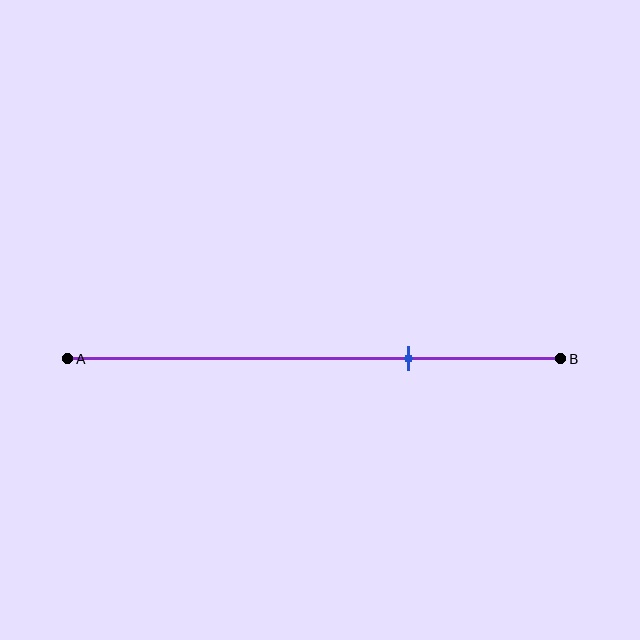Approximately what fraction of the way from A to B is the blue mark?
The blue mark is approximately 70% of the way from A to B.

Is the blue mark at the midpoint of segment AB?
No, the mark is at about 70% from A, not at the 50% midpoint.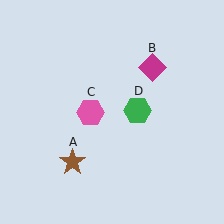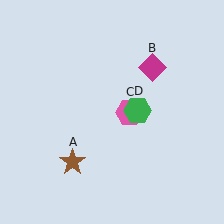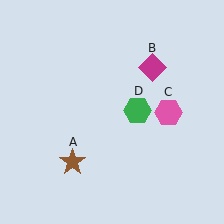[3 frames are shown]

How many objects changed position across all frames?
1 object changed position: pink hexagon (object C).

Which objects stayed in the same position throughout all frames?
Brown star (object A) and magenta diamond (object B) and green hexagon (object D) remained stationary.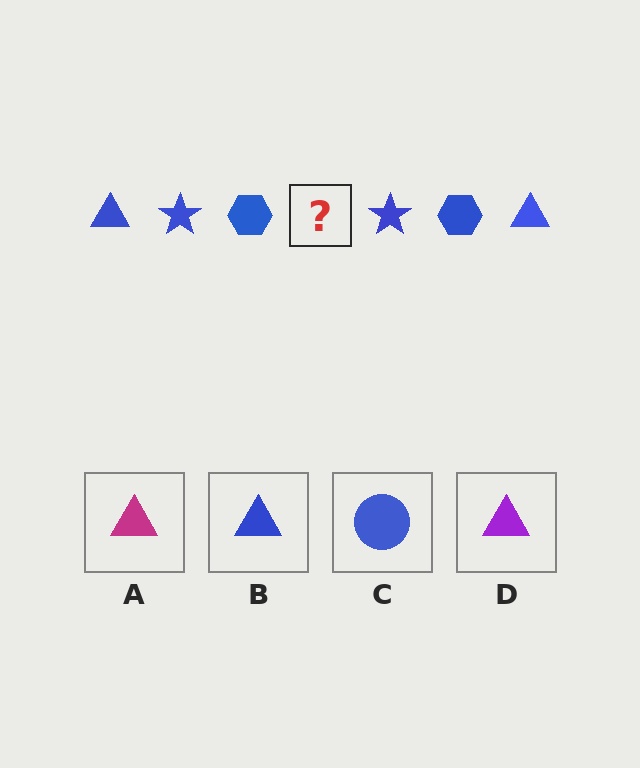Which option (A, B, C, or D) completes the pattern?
B.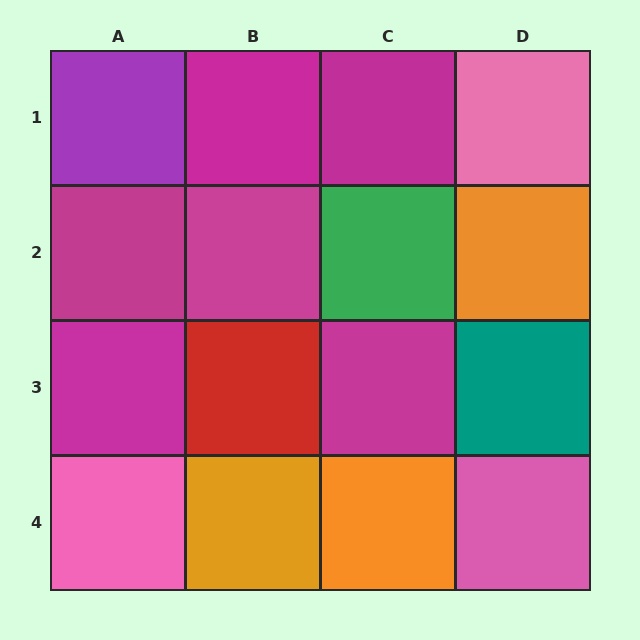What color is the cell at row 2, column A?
Magenta.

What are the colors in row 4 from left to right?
Pink, orange, orange, pink.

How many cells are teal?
1 cell is teal.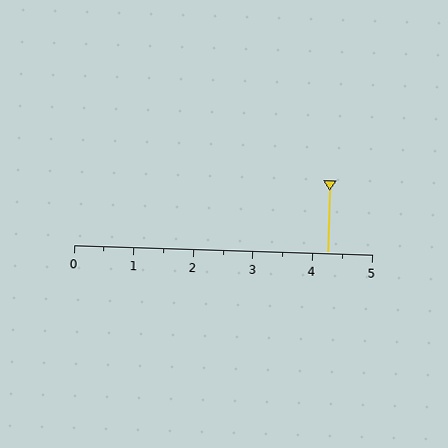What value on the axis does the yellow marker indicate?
The marker indicates approximately 4.2.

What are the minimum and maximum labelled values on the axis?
The axis runs from 0 to 5.